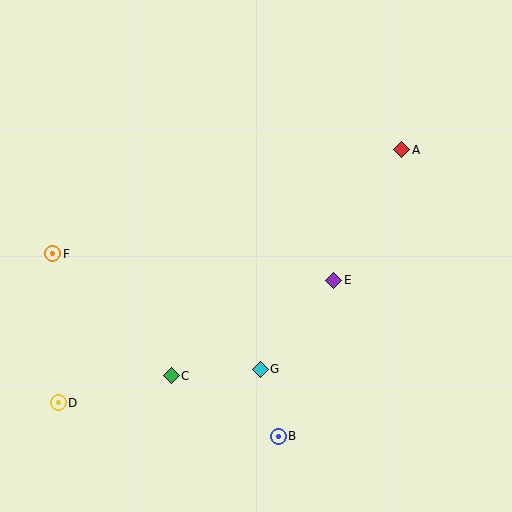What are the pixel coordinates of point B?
Point B is at (278, 436).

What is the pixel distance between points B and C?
The distance between B and C is 123 pixels.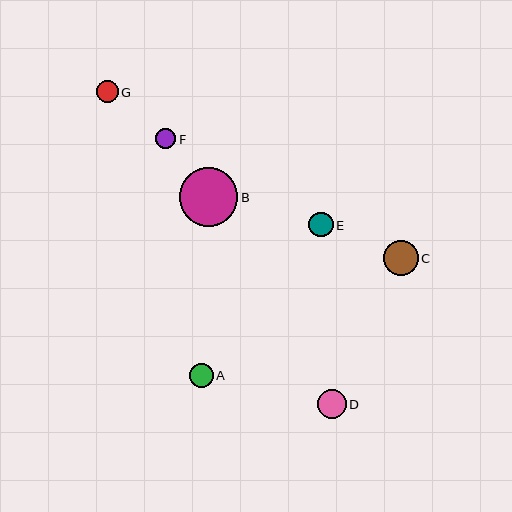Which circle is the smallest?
Circle F is the smallest with a size of approximately 20 pixels.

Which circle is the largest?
Circle B is the largest with a size of approximately 58 pixels.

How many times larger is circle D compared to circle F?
Circle D is approximately 1.4 times the size of circle F.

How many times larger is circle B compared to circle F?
Circle B is approximately 2.9 times the size of circle F.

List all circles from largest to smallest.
From largest to smallest: B, C, D, E, A, G, F.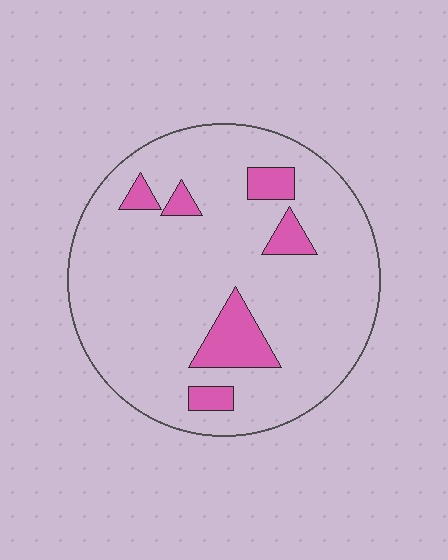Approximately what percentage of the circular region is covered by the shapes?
Approximately 15%.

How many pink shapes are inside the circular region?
6.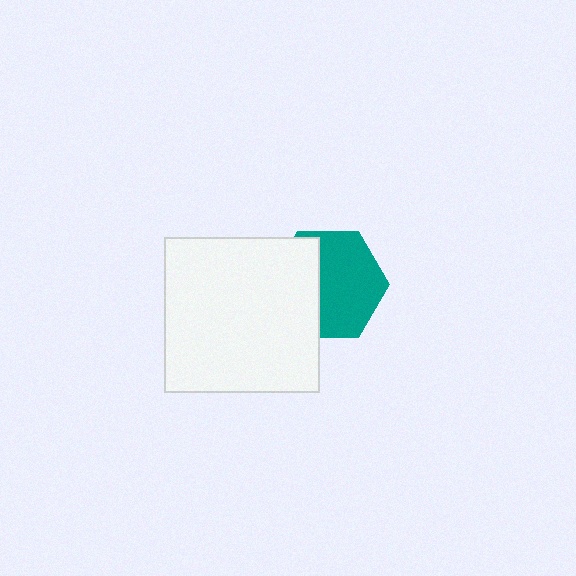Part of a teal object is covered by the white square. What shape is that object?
It is a hexagon.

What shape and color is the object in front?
The object in front is a white square.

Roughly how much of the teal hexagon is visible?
About half of it is visible (roughly 61%).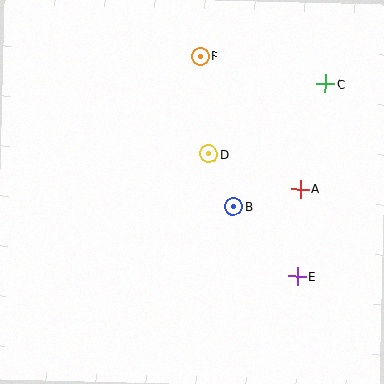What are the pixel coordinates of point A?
Point A is at (300, 189).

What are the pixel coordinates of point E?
Point E is at (297, 276).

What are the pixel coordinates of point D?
Point D is at (209, 154).